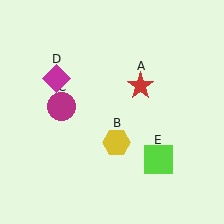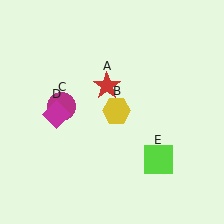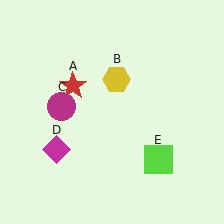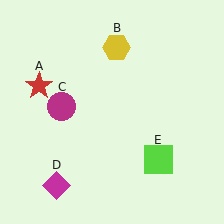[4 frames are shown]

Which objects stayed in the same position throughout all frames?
Magenta circle (object C) and lime square (object E) remained stationary.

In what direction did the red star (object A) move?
The red star (object A) moved left.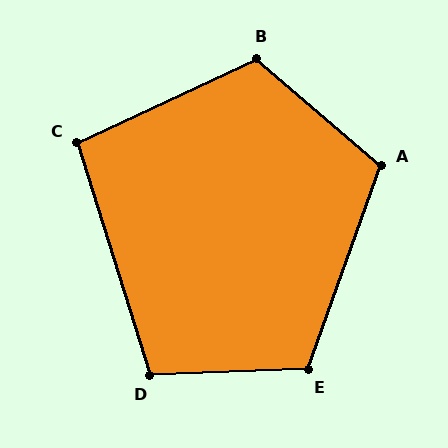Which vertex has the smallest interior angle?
C, at approximately 98 degrees.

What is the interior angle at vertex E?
Approximately 112 degrees (obtuse).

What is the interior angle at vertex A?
Approximately 111 degrees (obtuse).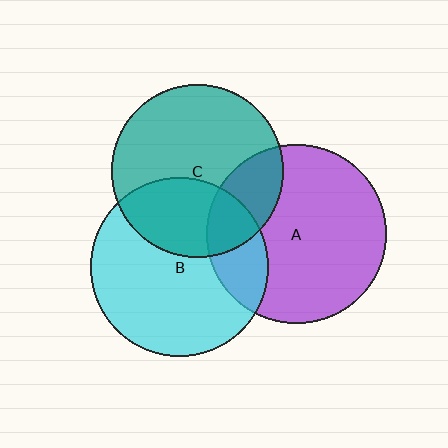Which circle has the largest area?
Circle A (purple).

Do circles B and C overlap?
Yes.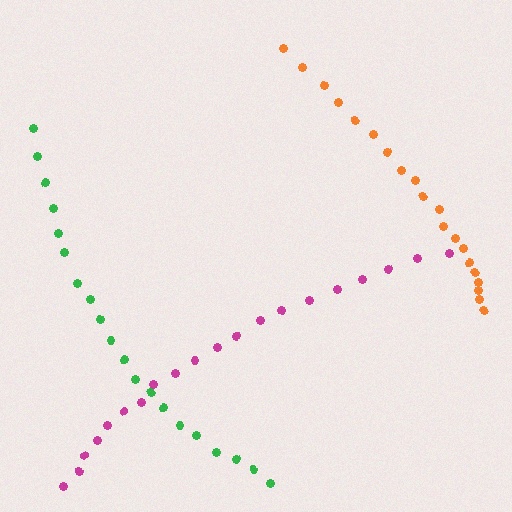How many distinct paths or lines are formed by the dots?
There are 3 distinct paths.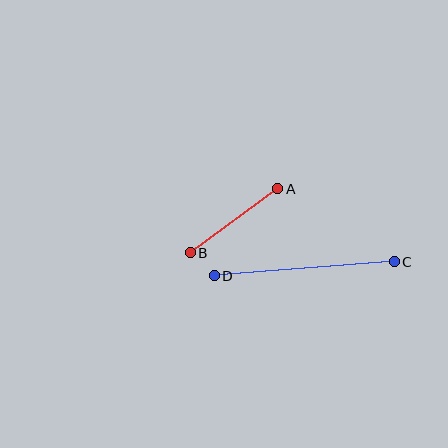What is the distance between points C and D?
The distance is approximately 181 pixels.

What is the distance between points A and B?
The distance is approximately 109 pixels.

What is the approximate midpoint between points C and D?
The midpoint is at approximately (304, 269) pixels.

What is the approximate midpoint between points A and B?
The midpoint is at approximately (234, 221) pixels.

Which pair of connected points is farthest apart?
Points C and D are farthest apart.